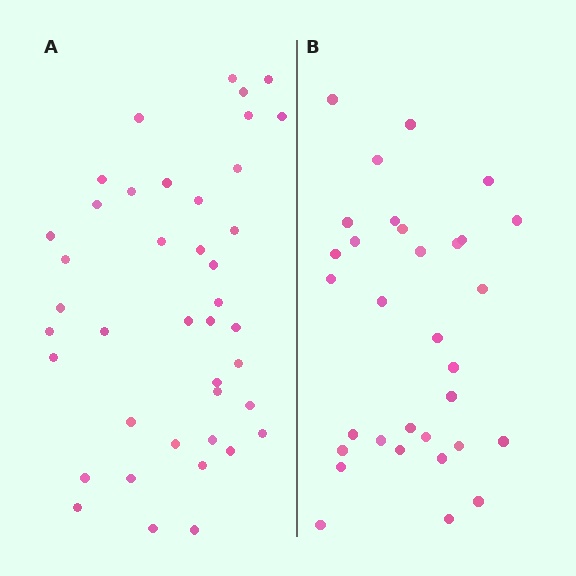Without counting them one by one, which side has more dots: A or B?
Region A (the left region) has more dots.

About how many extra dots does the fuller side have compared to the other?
Region A has roughly 8 or so more dots than region B.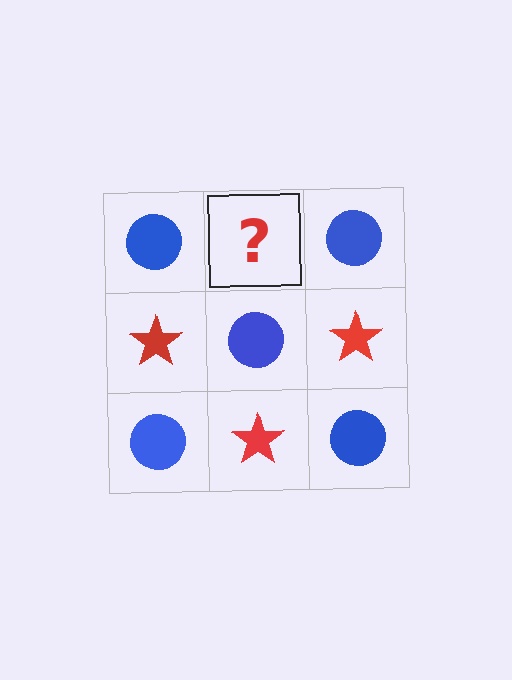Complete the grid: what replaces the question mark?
The question mark should be replaced with a red star.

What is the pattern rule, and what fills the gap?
The rule is that it alternates blue circle and red star in a checkerboard pattern. The gap should be filled with a red star.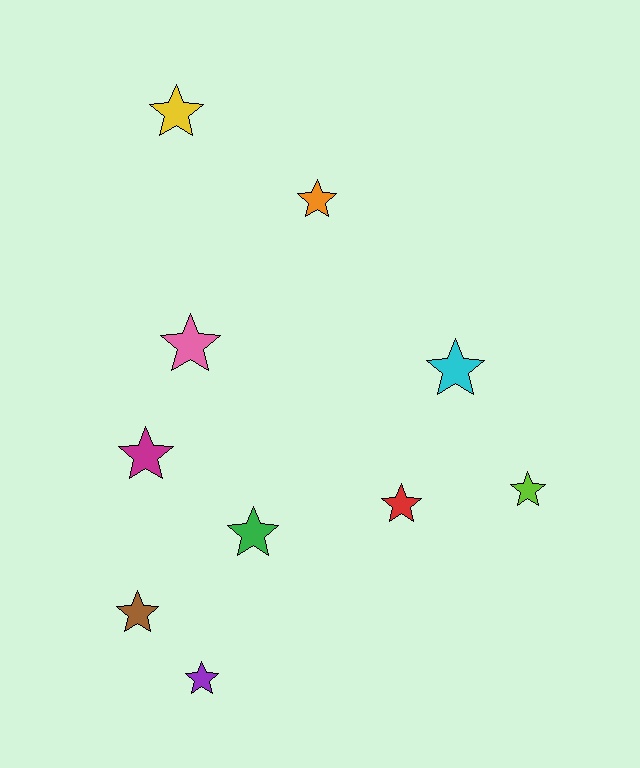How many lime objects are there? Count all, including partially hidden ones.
There is 1 lime object.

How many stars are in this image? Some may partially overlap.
There are 10 stars.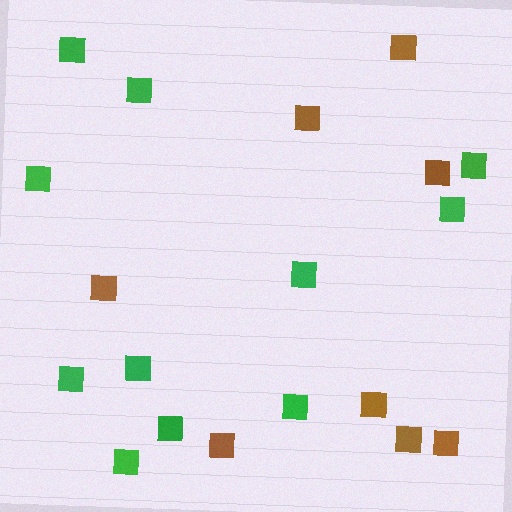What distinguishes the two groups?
There are 2 groups: one group of brown squares (8) and one group of green squares (11).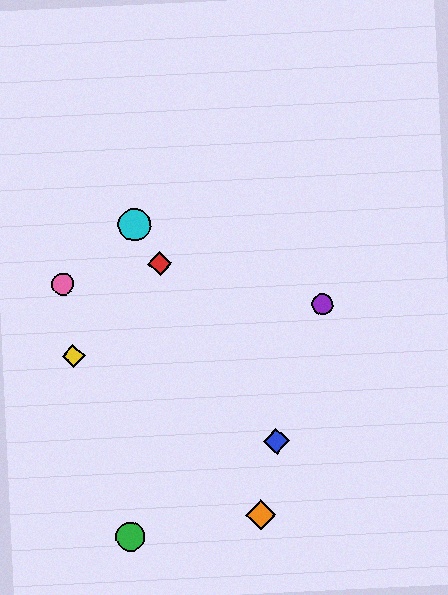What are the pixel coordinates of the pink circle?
The pink circle is at (62, 284).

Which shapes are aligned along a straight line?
The red diamond, the blue diamond, the cyan circle are aligned along a straight line.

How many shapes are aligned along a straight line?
3 shapes (the red diamond, the blue diamond, the cyan circle) are aligned along a straight line.